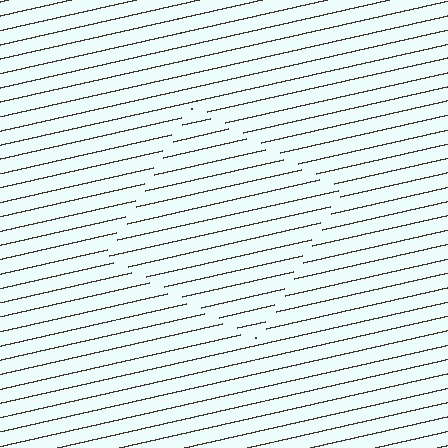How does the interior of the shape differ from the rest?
The interior of the shape contains the same grating, shifted by half a period — the contour is defined by the phase discontinuity where line-ends from the inner and outer gratings abut.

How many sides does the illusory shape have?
4 sides — the line-ends trace a square.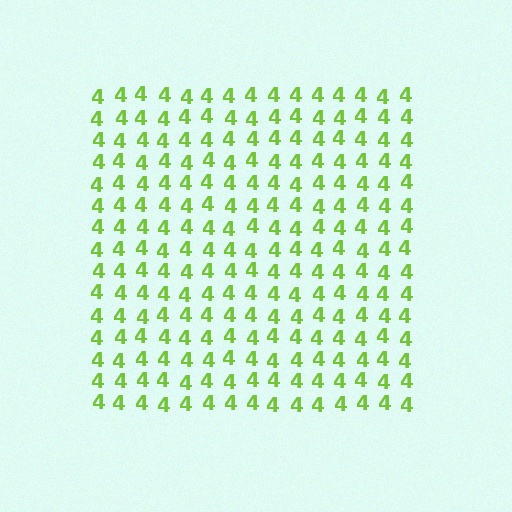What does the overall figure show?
The overall figure shows a square.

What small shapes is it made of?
It is made of small digit 4's.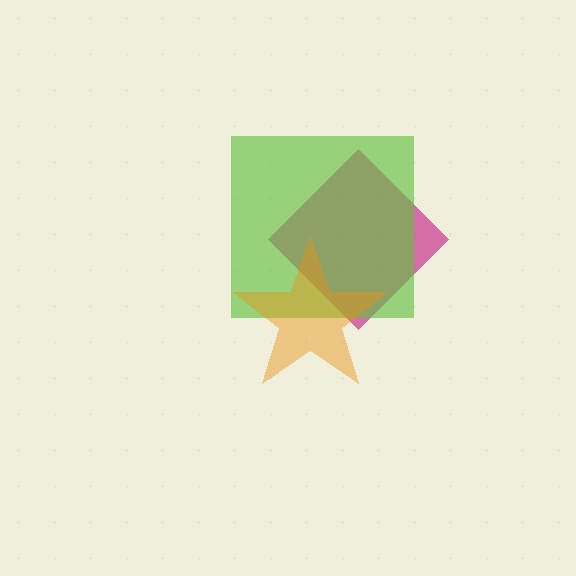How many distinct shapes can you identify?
There are 3 distinct shapes: a magenta diamond, a lime square, an orange star.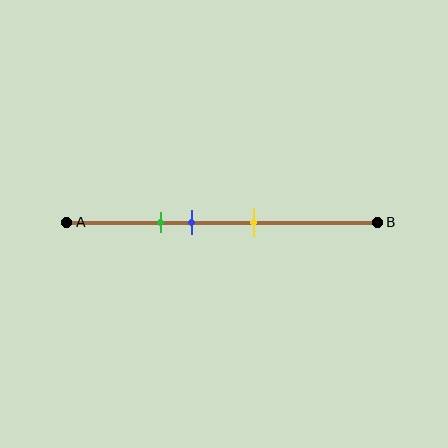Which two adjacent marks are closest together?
The green and blue marks are the closest adjacent pair.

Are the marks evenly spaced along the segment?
Yes, the marks are approximately evenly spaced.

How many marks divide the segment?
There are 3 marks dividing the segment.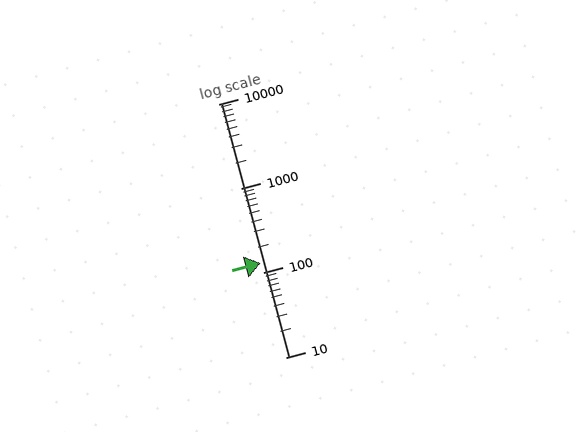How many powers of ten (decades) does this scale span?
The scale spans 3 decades, from 10 to 10000.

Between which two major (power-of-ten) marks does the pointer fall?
The pointer is between 100 and 1000.